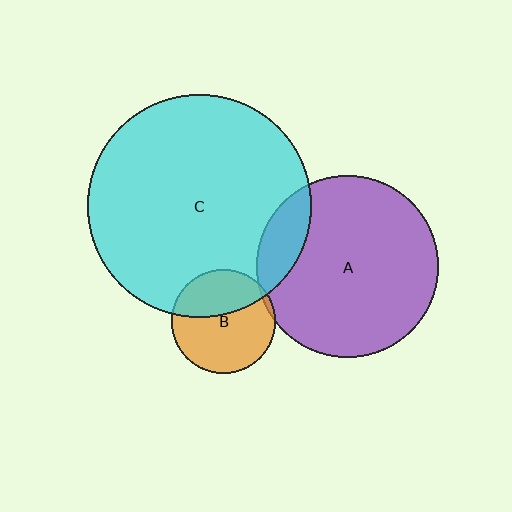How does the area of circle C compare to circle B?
Approximately 4.6 times.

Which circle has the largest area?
Circle C (cyan).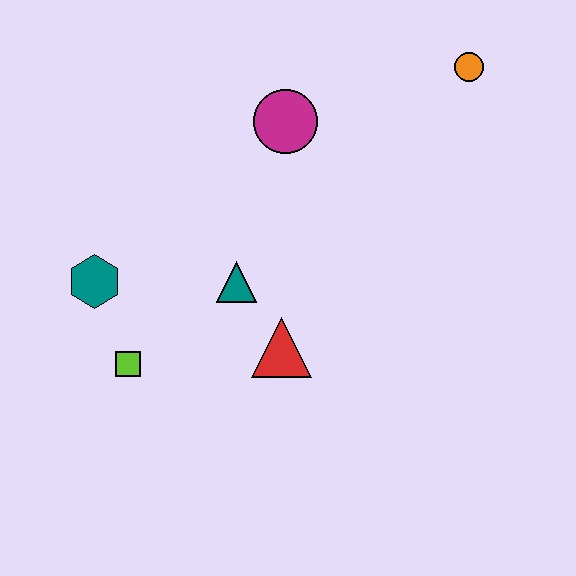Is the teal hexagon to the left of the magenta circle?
Yes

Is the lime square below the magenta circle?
Yes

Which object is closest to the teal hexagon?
The lime square is closest to the teal hexagon.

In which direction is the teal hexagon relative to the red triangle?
The teal hexagon is to the left of the red triangle.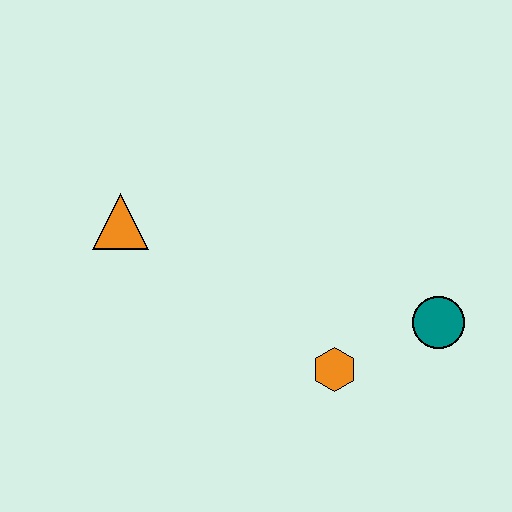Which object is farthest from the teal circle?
The orange triangle is farthest from the teal circle.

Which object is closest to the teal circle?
The orange hexagon is closest to the teal circle.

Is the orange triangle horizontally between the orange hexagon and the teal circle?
No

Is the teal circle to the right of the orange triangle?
Yes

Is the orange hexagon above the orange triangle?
No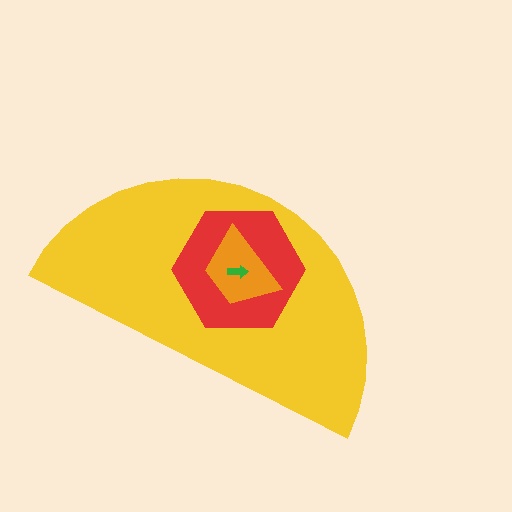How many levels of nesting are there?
4.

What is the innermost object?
The green arrow.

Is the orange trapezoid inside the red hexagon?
Yes.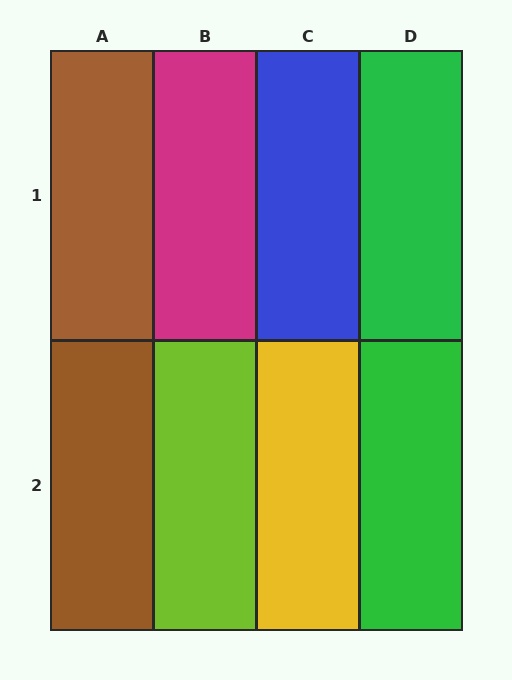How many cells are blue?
1 cell is blue.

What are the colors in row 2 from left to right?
Brown, lime, yellow, green.